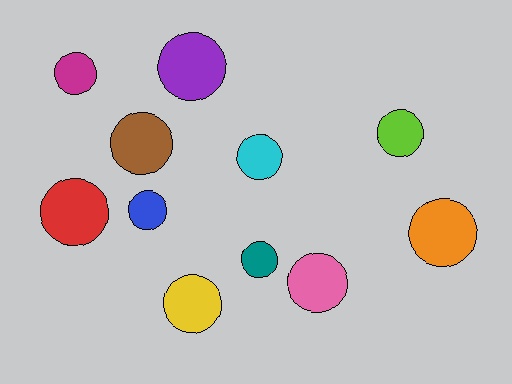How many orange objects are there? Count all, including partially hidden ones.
There is 1 orange object.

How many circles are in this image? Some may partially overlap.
There are 11 circles.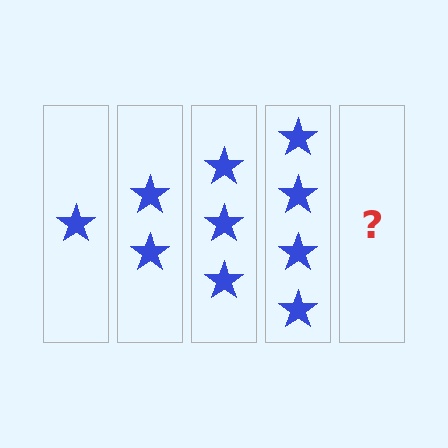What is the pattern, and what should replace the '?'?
The pattern is that each step adds one more star. The '?' should be 5 stars.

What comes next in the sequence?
The next element should be 5 stars.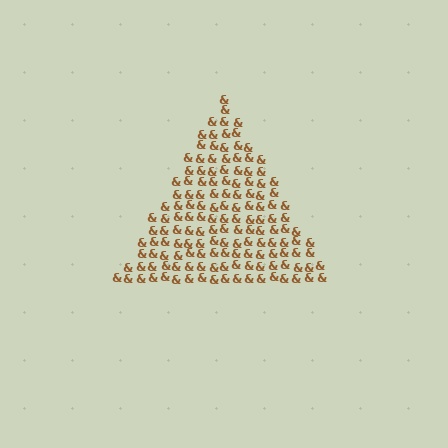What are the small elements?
The small elements are ampersands.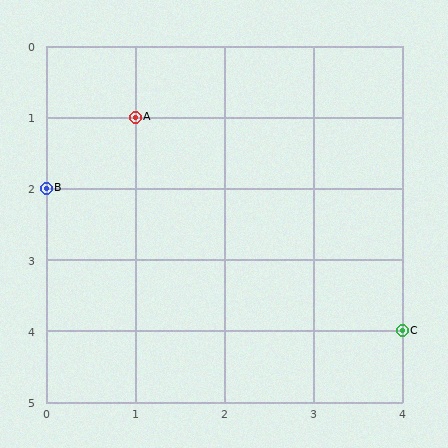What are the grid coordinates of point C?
Point C is at grid coordinates (4, 4).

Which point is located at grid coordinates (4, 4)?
Point C is at (4, 4).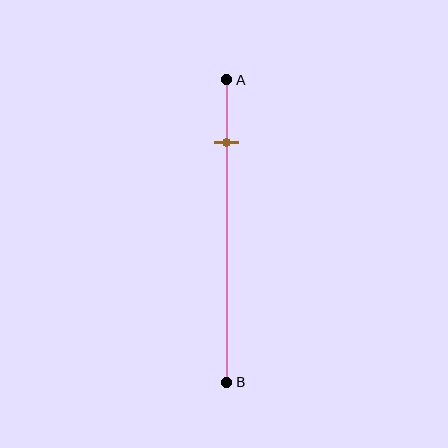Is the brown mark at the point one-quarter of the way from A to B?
No, the mark is at about 20% from A, not at the 25% one-quarter point.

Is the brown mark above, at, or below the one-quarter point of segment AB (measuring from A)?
The brown mark is above the one-quarter point of segment AB.